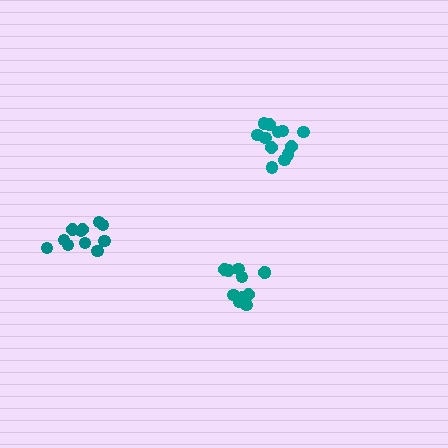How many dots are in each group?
Group 1: 12 dots, Group 2: 12 dots, Group 3: 11 dots (35 total).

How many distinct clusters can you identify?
There are 3 distinct clusters.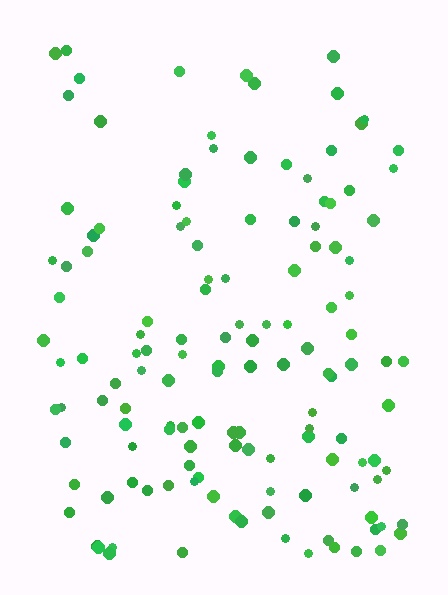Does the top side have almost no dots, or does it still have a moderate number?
Still a moderate number, just noticeably fewer than the bottom.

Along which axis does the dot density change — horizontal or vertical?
Vertical.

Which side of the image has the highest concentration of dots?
The bottom.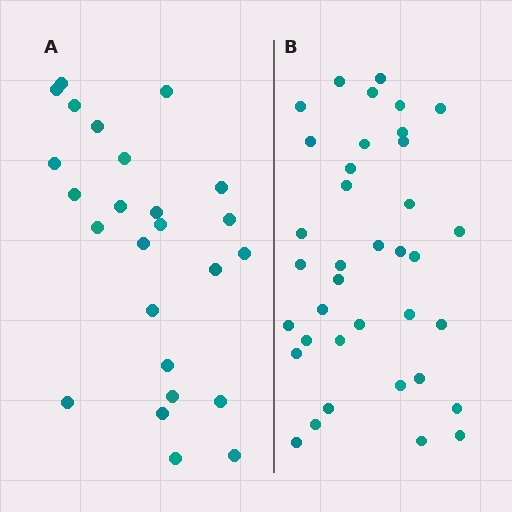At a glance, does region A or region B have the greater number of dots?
Region B (the right region) has more dots.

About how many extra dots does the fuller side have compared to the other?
Region B has roughly 12 or so more dots than region A.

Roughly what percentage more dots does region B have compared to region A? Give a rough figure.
About 50% more.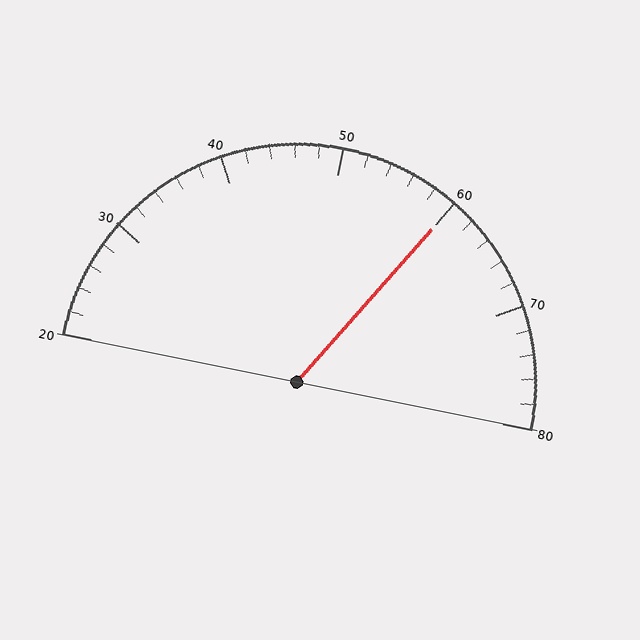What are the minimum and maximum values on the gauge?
The gauge ranges from 20 to 80.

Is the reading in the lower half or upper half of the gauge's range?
The reading is in the upper half of the range (20 to 80).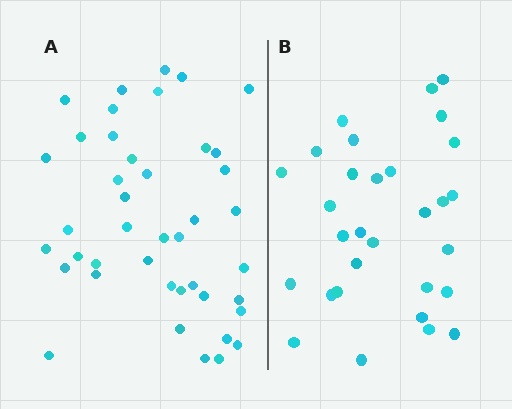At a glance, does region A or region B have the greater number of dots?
Region A (the left region) has more dots.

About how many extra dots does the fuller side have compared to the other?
Region A has roughly 12 or so more dots than region B.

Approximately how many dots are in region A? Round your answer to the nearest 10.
About 40 dots. (The exact count is 42, which rounds to 40.)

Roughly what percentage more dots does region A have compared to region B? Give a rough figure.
About 40% more.